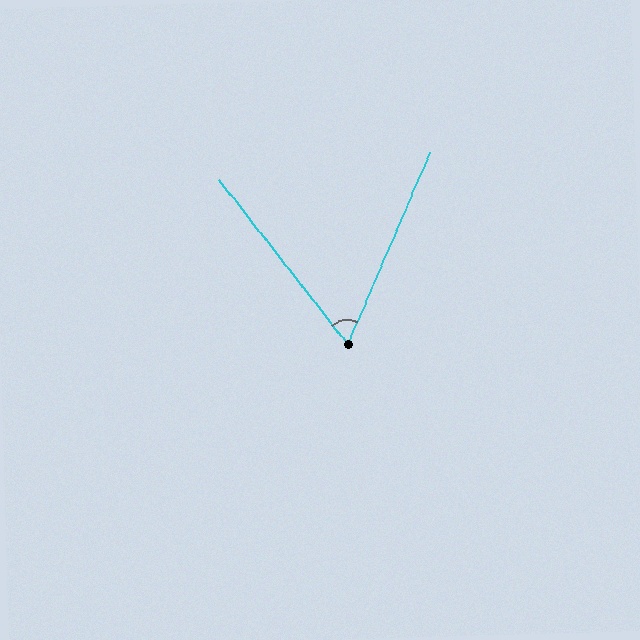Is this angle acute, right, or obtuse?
It is acute.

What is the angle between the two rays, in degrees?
Approximately 61 degrees.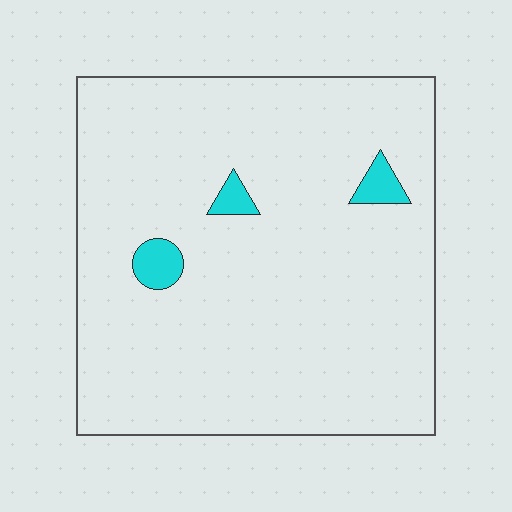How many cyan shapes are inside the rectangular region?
3.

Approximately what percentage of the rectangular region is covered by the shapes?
Approximately 5%.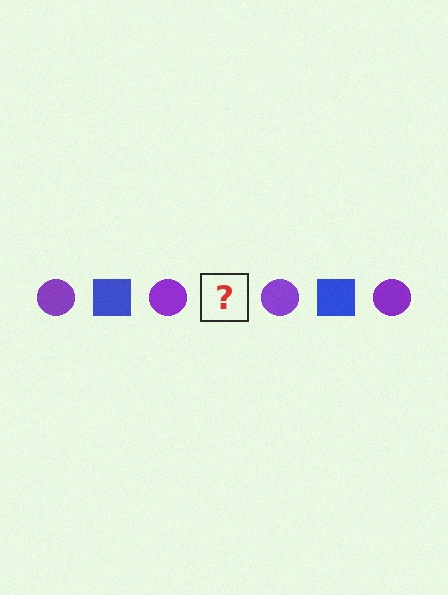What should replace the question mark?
The question mark should be replaced with a blue square.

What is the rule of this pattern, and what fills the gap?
The rule is that the pattern alternates between purple circle and blue square. The gap should be filled with a blue square.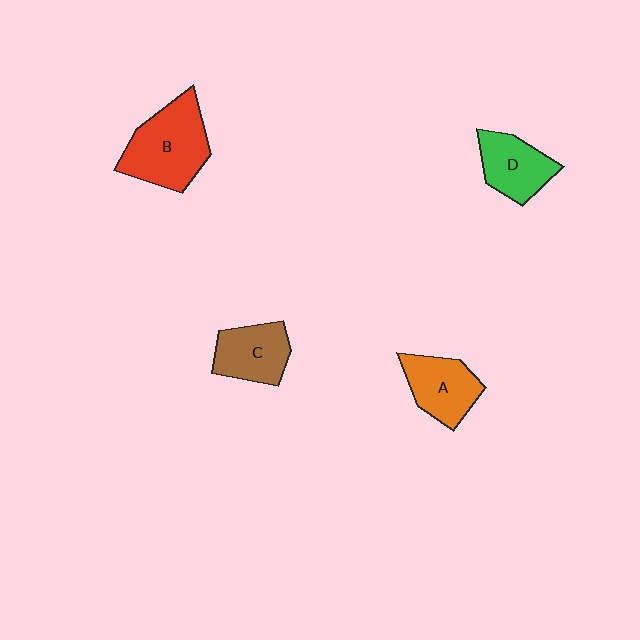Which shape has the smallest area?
Shape D (green).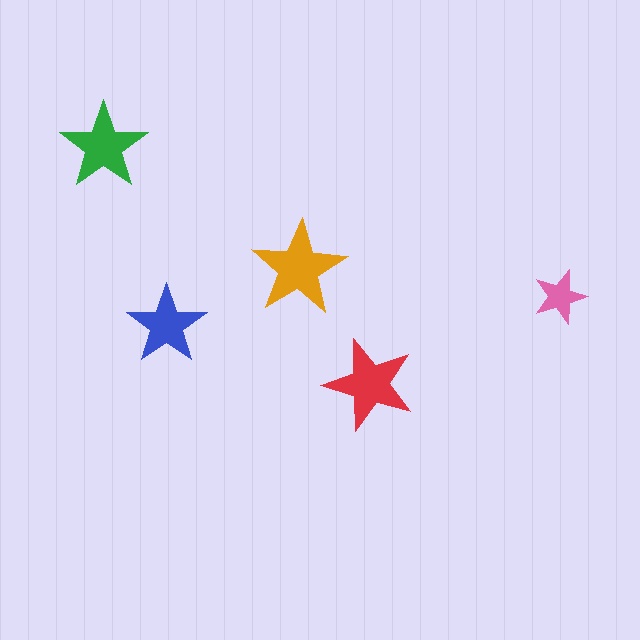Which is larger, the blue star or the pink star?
The blue one.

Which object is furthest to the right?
The pink star is rightmost.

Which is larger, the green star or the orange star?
The orange one.